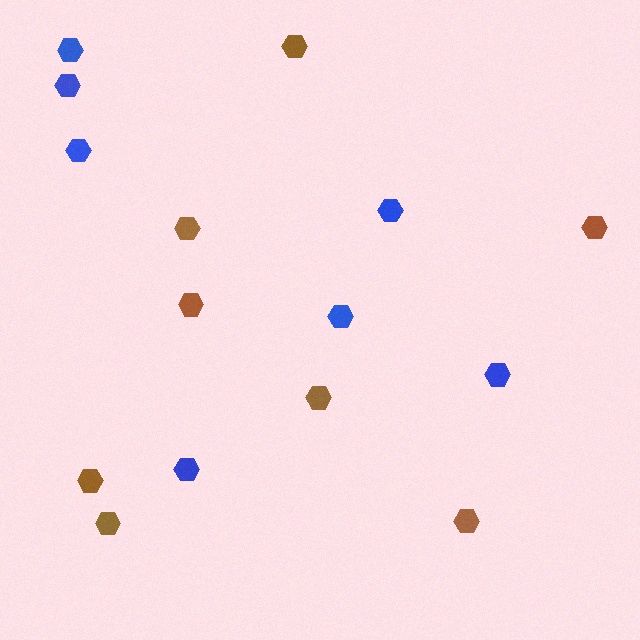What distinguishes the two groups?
There are 2 groups: one group of blue hexagons (7) and one group of brown hexagons (8).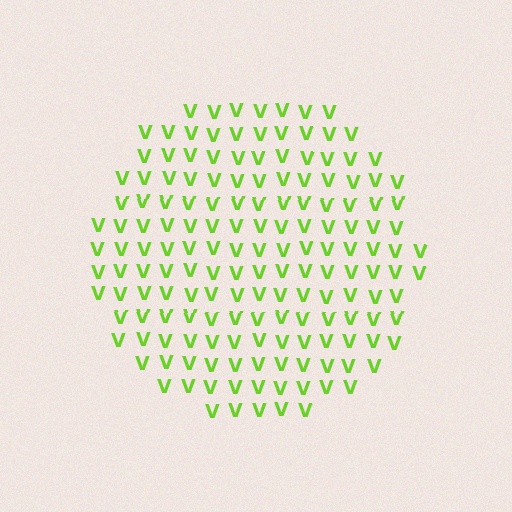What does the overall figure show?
The overall figure shows a circle.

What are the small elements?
The small elements are letter V's.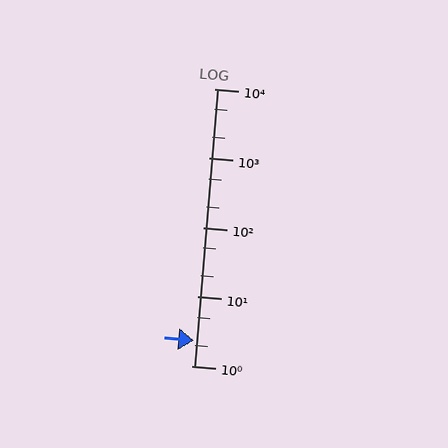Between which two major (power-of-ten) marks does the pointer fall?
The pointer is between 1 and 10.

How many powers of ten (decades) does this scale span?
The scale spans 4 decades, from 1 to 10000.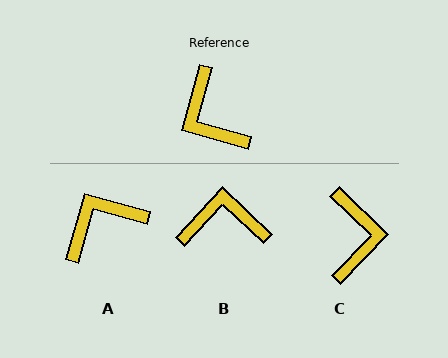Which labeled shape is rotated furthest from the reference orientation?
C, about 151 degrees away.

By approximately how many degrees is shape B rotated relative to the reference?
Approximately 118 degrees clockwise.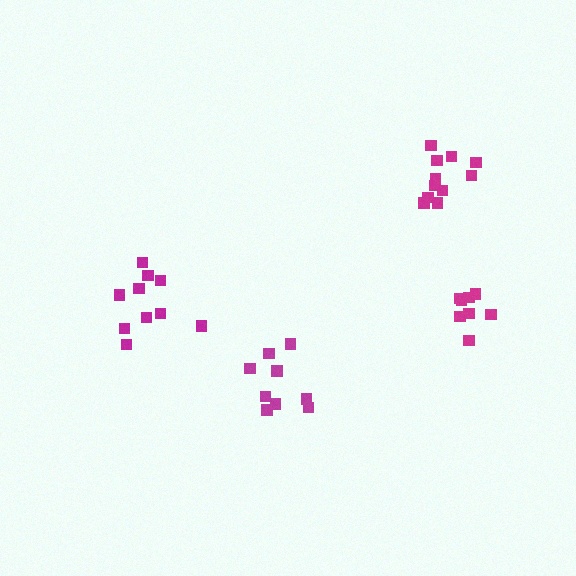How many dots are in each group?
Group 1: 10 dots, Group 2: 8 dots, Group 3: 11 dots, Group 4: 9 dots (38 total).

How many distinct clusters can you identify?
There are 4 distinct clusters.